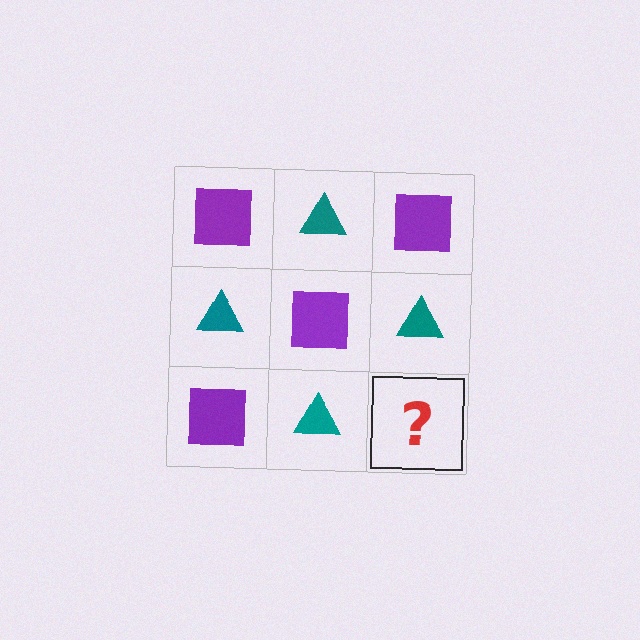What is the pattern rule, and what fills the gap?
The rule is that it alternates purple square and teal triangle in a checkerboard pattern. The gap should be filled with a purple square.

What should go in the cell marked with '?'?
The missing cell should contain a purple square.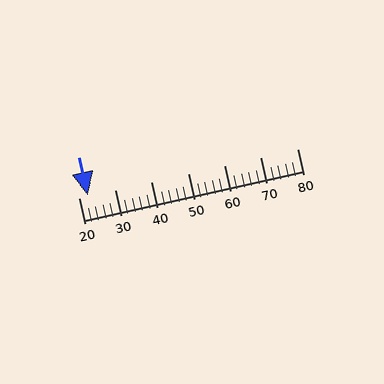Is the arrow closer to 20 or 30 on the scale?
The arrow is closer to 20.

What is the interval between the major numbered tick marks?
The major tick marks are spaced 10 units apart.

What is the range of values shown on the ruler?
The ruler shows values from 20 to 80.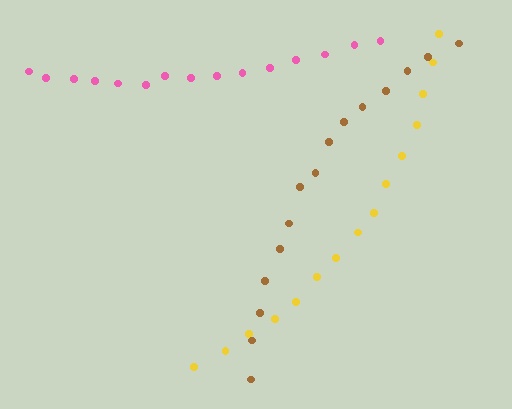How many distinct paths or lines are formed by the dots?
There are 3 distinct paths.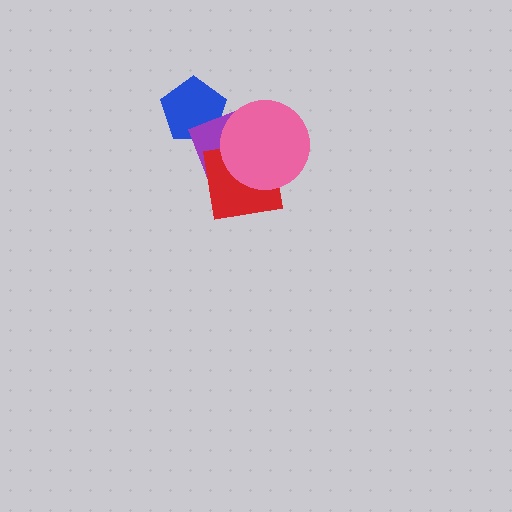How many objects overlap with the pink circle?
2 objects overlap with the pink circle.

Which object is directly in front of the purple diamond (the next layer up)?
The red square is directly in front of the purple diamond.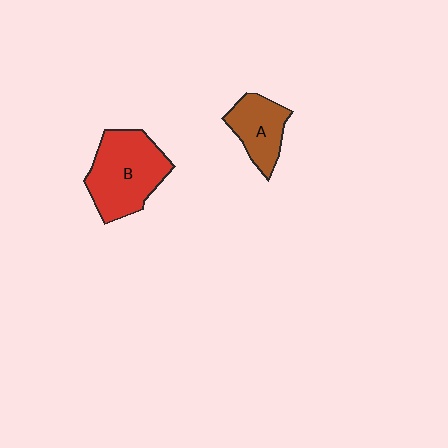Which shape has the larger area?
Shape B (red).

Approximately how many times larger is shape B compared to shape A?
Approximately 1.7 times.